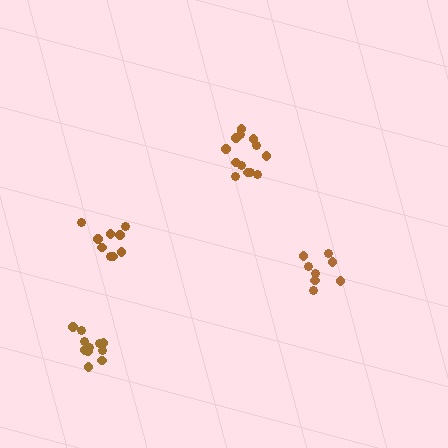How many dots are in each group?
Group 1: 9 dots, Group 2: 8 dots, Group 3: 11 dots, Group 4: 13 dots (41 total).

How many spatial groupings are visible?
There are 4 spatial groupings.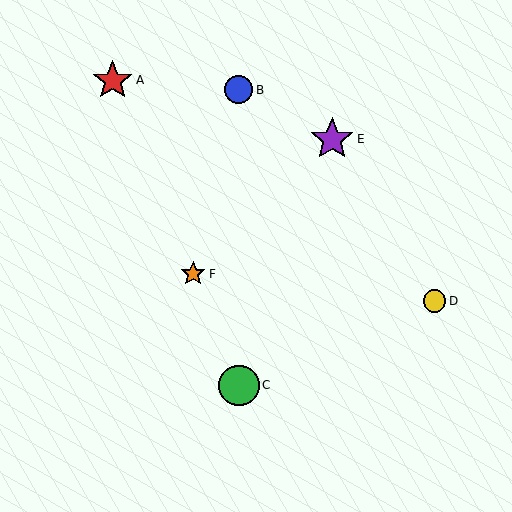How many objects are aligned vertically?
2 objects (B, C) are aligned vertically.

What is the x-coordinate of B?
Object B is at x≈239.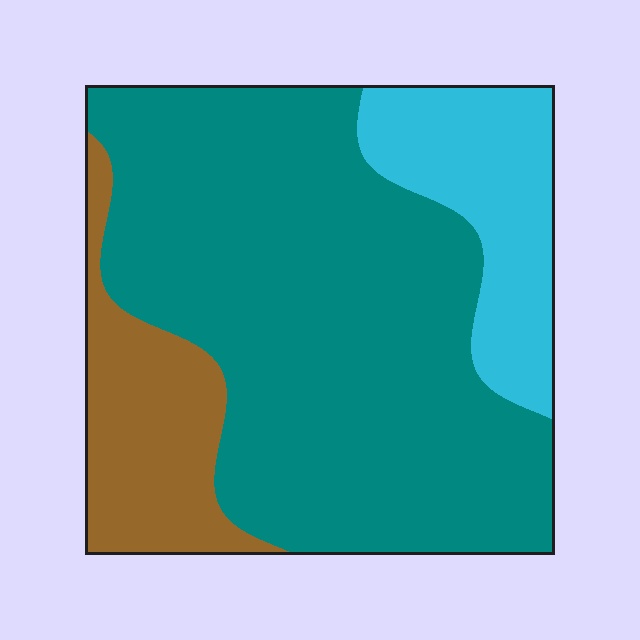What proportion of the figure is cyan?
Cyan takes up about one sixth (1/6) of the figure.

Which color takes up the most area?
Teal, at roughly 65%.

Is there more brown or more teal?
Teal.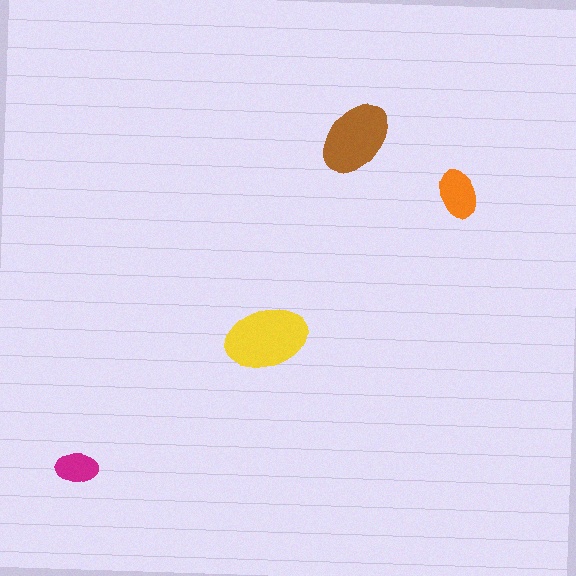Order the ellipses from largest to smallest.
the yellow one, the brown one, the orange one, the magenta one.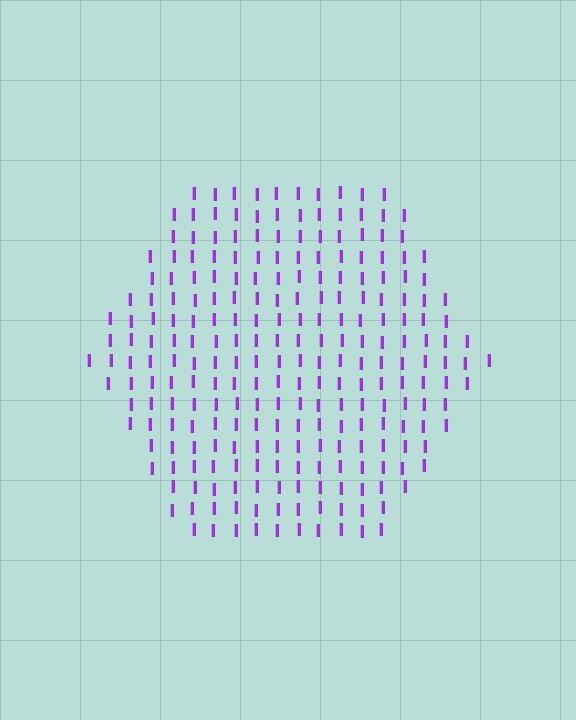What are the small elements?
The small elements are letter I's.